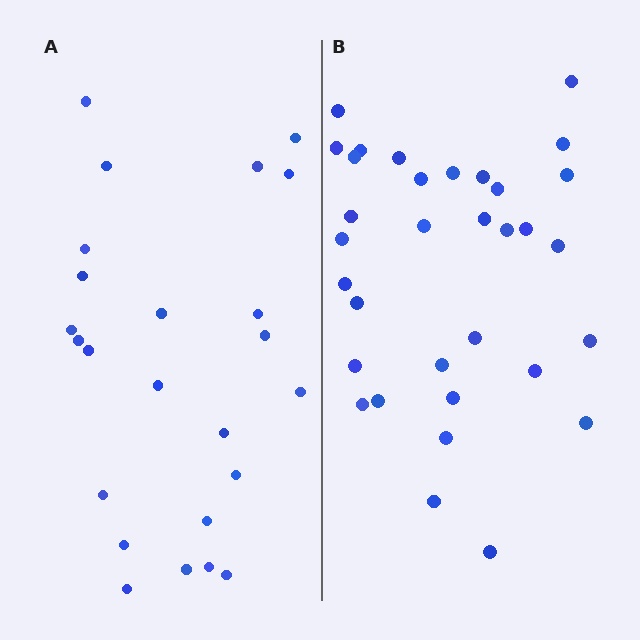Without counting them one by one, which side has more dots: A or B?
Region B (the right region) has more dots.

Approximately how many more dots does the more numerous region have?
Region B has roughly 8 or so more dots than region A.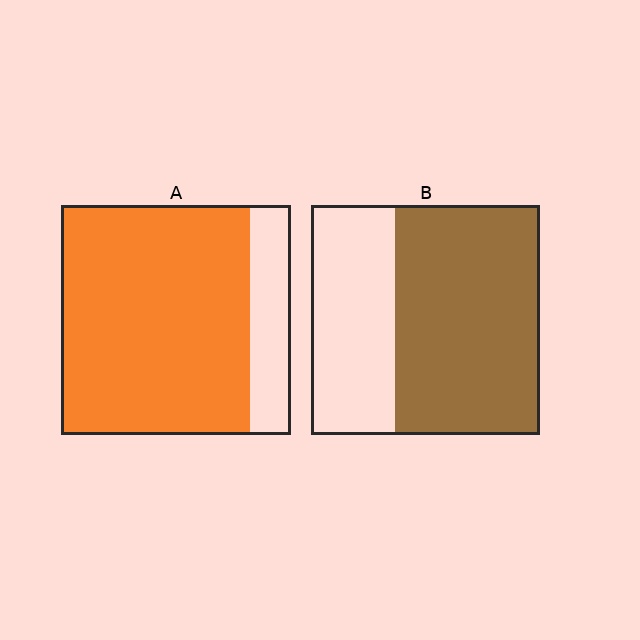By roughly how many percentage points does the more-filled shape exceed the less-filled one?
By roughly 20 percentage points (A over B).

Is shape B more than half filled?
Yes.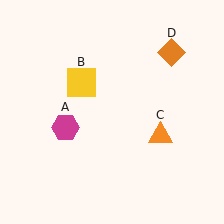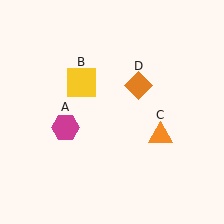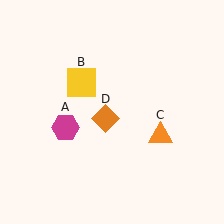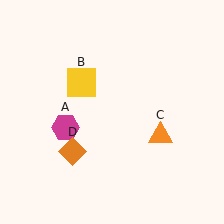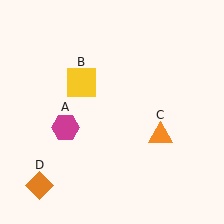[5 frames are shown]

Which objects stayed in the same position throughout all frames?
Magenta hexagon (object A) and yellow square (object B) and orange triangle (object C) remained stationary.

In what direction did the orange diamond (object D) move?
The orange diamond (object D) moved down and to the left.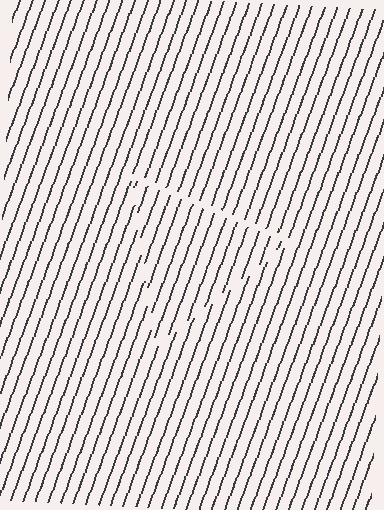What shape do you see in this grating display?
An illusory triangle. The interior of the shape contains the same grating, shifted by half a period — the contour is defined by the phase discontinuity where line-ends from the inner and outer gratings abut.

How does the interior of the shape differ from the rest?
The interior of the shape contains the same grating, shifted by half a period — the contour is defined by the phase discontinuity where line-ends from the inner and outer gratings abut.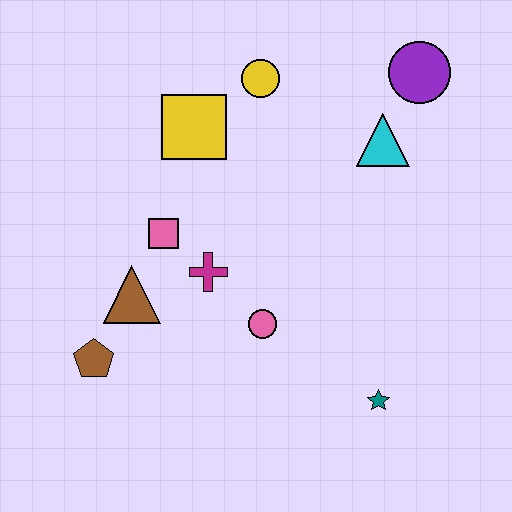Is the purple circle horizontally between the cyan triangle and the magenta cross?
No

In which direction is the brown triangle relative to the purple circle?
The brown triangle is to the left of the purple circle.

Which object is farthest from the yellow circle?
The teal star is farthest from the yellow circle.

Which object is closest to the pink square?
The magenta cross is closest to the pink square.